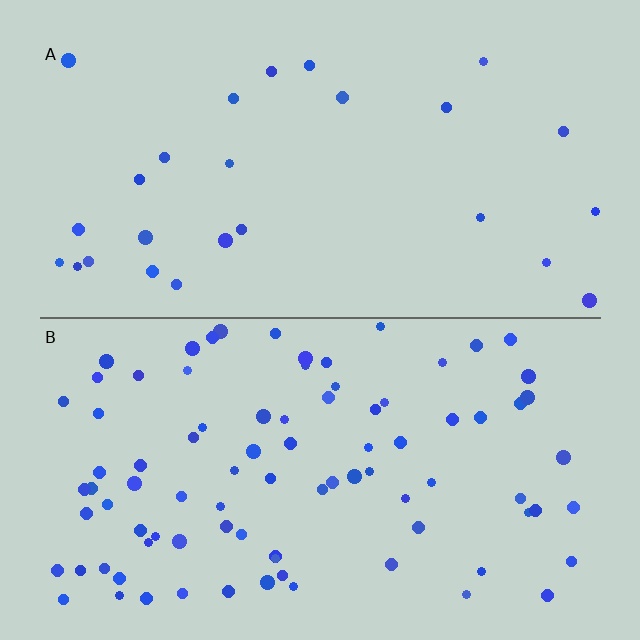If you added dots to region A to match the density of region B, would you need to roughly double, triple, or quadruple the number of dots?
Approximately triple.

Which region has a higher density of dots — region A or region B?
B (the bottom).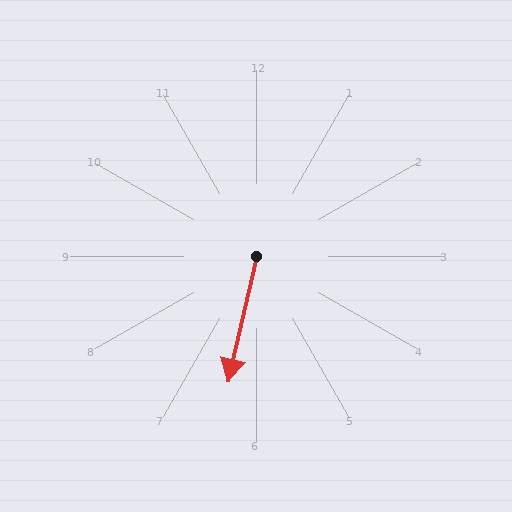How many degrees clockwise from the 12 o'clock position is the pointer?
Approximately 193 degrees.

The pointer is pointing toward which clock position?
Roughly 6 o'clock.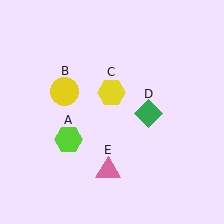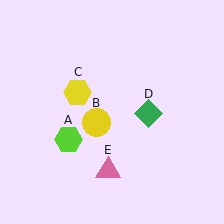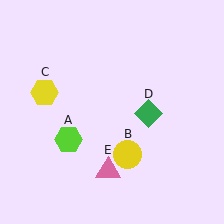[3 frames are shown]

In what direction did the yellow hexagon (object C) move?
The yellow hexagon (object C) moved left.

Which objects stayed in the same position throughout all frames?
Lime hexagon (object A) and green diamond (object D) and pink triangle (object E) remained stationary.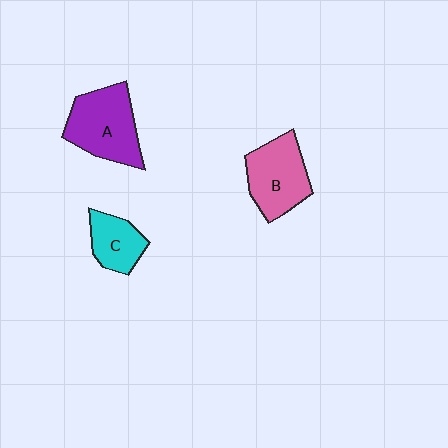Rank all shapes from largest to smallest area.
From largest to smallest: A (purple), B (pink), C (cyan).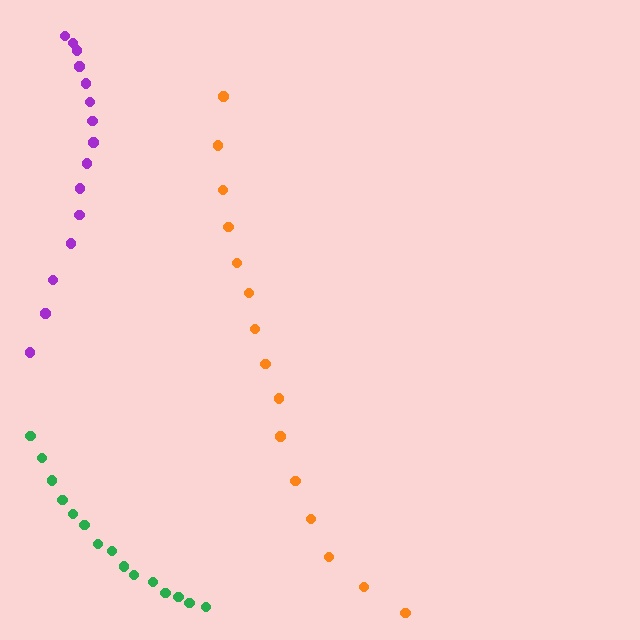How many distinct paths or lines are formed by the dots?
There are 3 distinct paths.